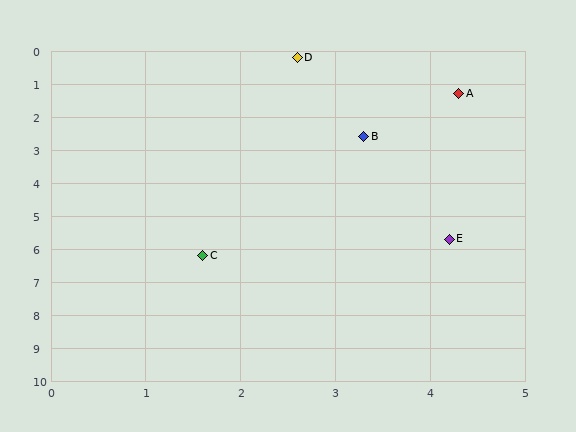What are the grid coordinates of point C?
Point C is at approximately (1.6, 6.2).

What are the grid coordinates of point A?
Point A is at approximately (4.3, 1.3).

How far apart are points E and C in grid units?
Points E and C are about 2.6 grid units apart.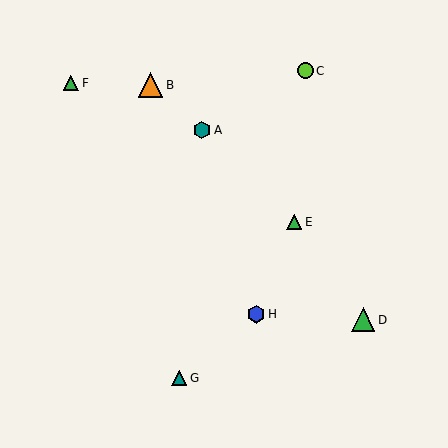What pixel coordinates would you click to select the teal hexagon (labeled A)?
Click at (202, 130) to select the teal hexagon A.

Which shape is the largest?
The orange triangle (labeled B) is the largest.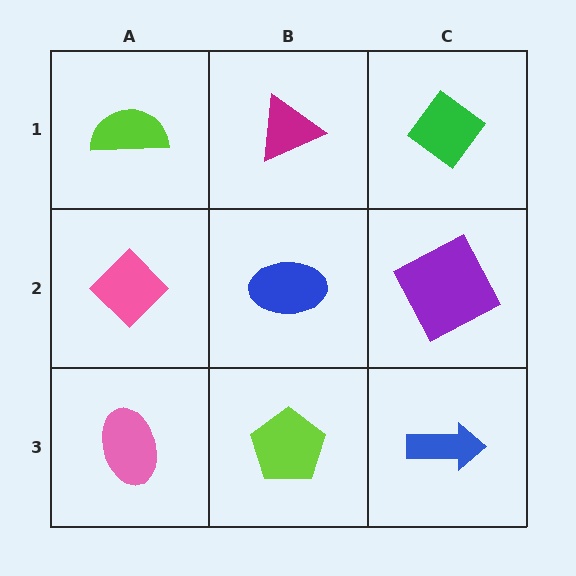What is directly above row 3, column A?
A pink diamond.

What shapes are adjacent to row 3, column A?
A pink diamond (row 2, column A), a lime pentagon (row 3, column B).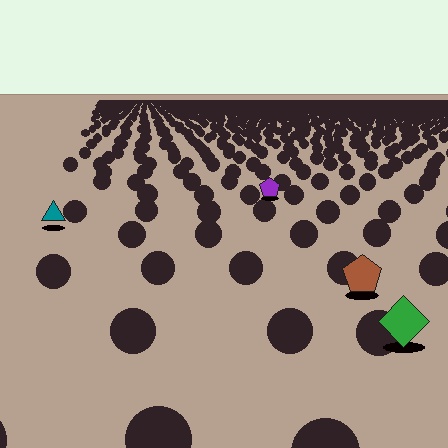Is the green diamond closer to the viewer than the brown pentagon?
Yes. The green diamond is closer — you can tell from the texture gradient: the ground texture is coarser near it.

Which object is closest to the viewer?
The green diamond is closest. The texture marks near it are larger and more spread out.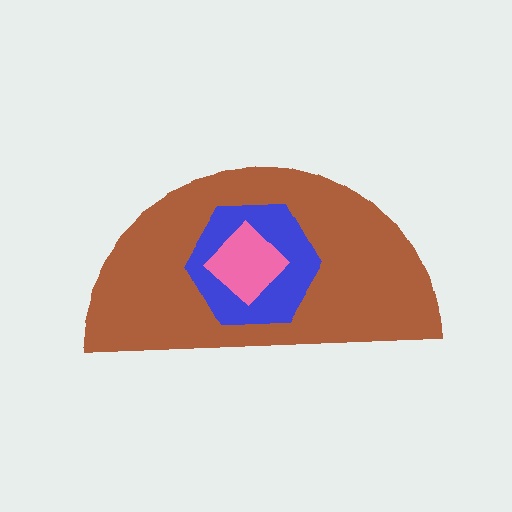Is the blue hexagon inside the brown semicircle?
Yes.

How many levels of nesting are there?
3.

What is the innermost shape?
The pink diamond.